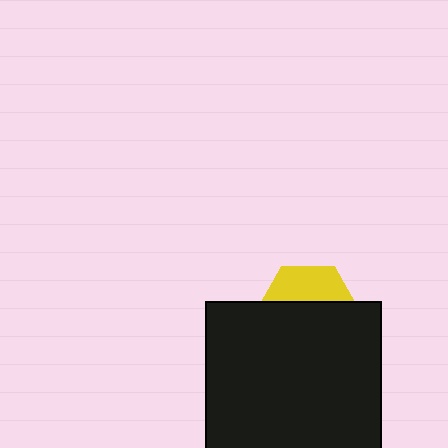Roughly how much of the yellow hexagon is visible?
A small part of it is visible (roughly 36%).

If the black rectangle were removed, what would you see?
You would see the complete yellow hexagon.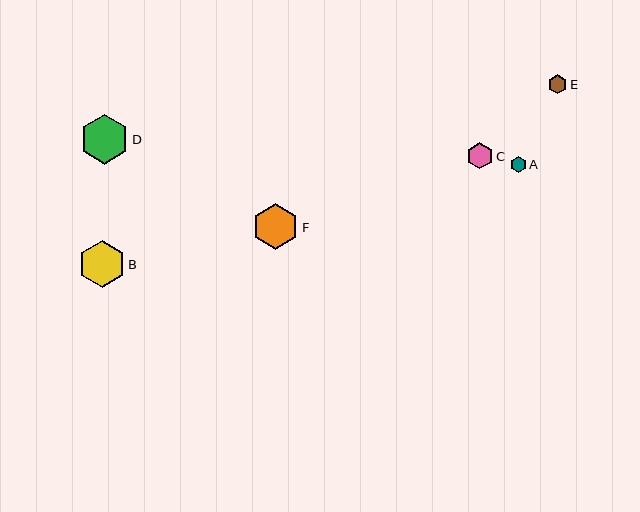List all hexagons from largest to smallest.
From largest to smallest: D, B, F, C, E, A.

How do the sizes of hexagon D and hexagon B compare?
Hexagon D and hexagon B are approximately the same size.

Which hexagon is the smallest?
Hexagon A is the smallest with a size of approximately 16 pixels.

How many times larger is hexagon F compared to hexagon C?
Hexagon F is approximately 1.7 times the size of hexagon C.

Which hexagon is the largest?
Hexagon D is the largest with a size of approximately 50 pixels.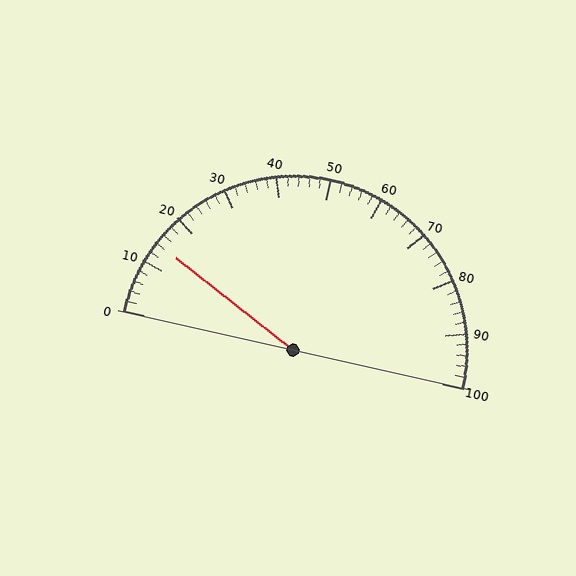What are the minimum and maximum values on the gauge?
The gauge ranges from 0 to 100.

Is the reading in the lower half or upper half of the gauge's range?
The reading is in the lower half of the range (0 to 100).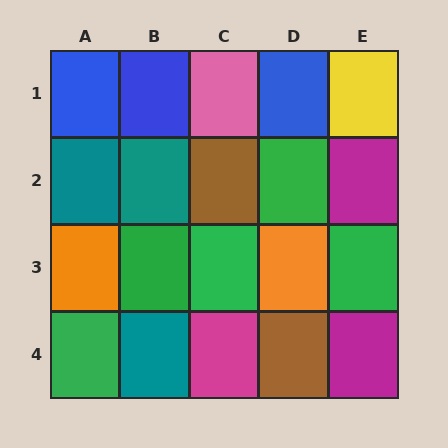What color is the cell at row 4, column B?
Teal.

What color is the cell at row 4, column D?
Brown.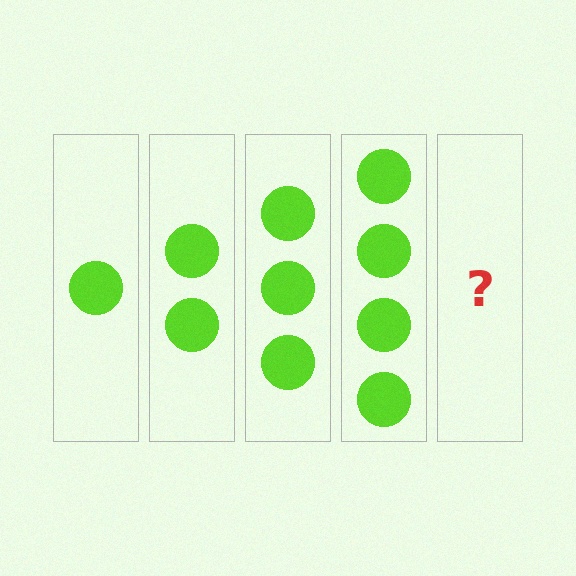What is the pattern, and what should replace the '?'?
The pattern is that each step adds one more circle. The '?' should be 5 circles.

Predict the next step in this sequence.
The next step is 5 circles.